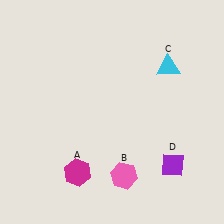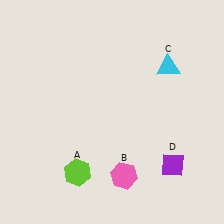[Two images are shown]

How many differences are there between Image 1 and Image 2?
There is 1 difference between the two images.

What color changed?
The hexagon (A) changed from magenta in Image 1 to lime in Image 2.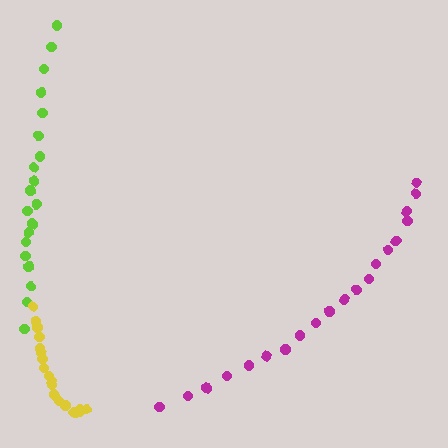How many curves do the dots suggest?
There are 3 distinct paths.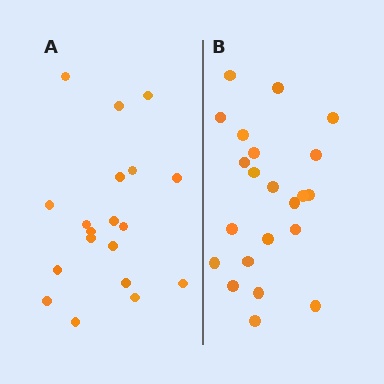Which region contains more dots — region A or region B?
Region B (the right region) has more dots.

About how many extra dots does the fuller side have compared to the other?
Region B has just a few more — roughly 2 or 3 more dots than region A.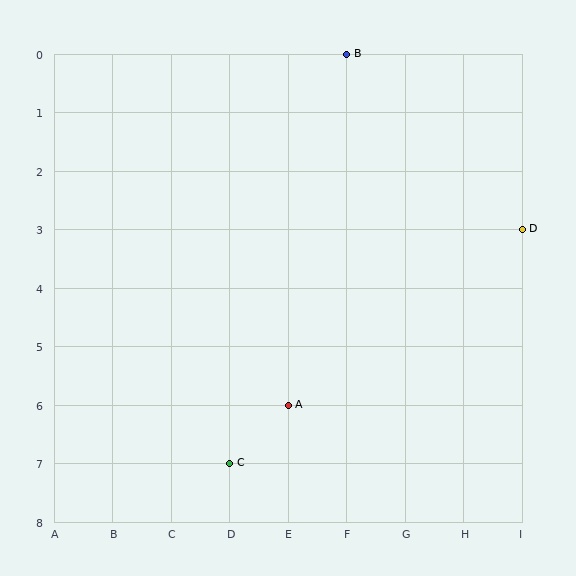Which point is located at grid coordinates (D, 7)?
Point C is at (D, 7).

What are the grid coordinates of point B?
Point B is at grid coordinates (F, 0).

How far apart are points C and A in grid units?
Points C and A are 1 column and 1 row apart (about 1.4 grid units diagonally).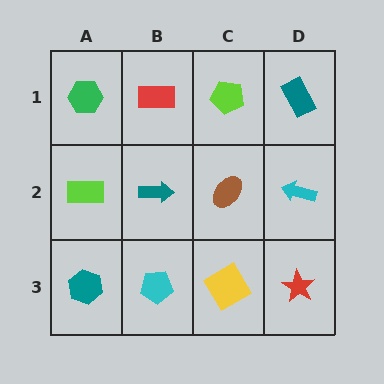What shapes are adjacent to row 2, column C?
A lime pentagon (row 1, column C), a yellow diamond (row 3, column C), a teal arrow (row 2, column B), a cyan arrow (row 2, column D).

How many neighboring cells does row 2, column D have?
3.